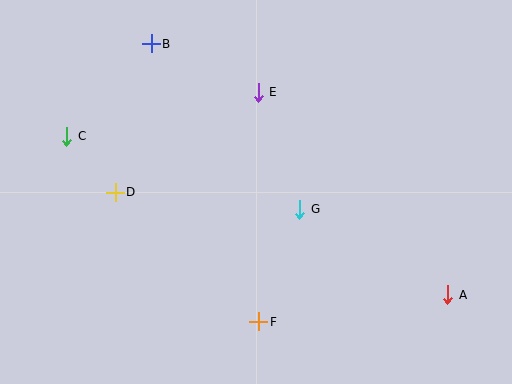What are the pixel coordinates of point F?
Point F is at (259, 322).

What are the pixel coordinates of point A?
Point A is at (448, 295).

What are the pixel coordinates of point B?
Point B is at (151, 44).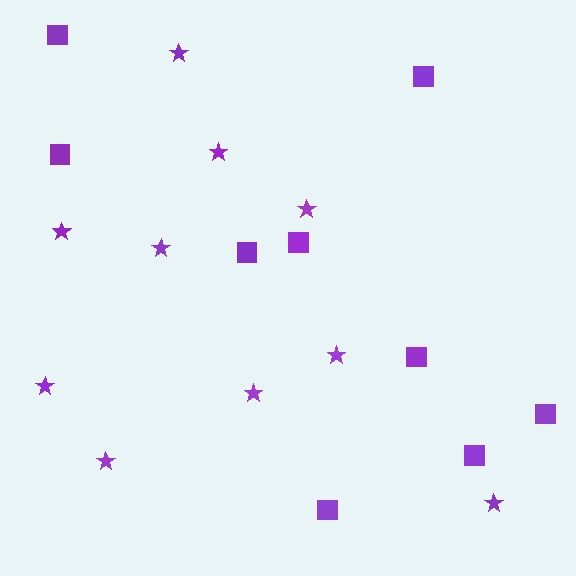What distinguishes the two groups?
There are 2 groups: one group of squares (9) and one group of stars (10).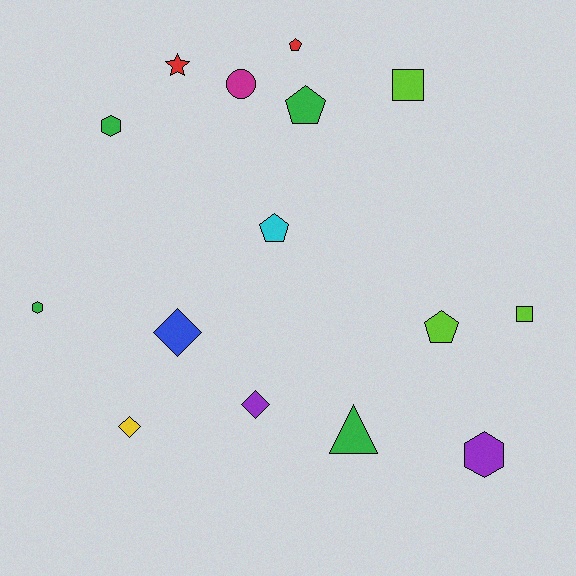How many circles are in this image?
There is 1 circle.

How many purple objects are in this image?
There are 2 purple objects.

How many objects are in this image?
There are 15 objects.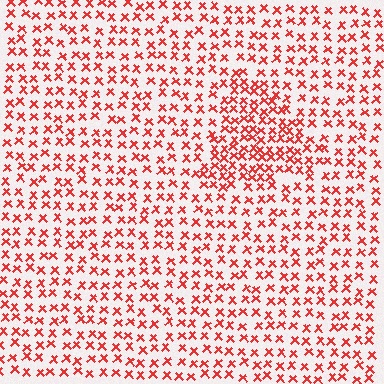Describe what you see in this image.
The image contains small red elements arranged at two different densities. A triangle-shaped region is visible where the elements are more densely packed than the surrounding area.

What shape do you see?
I see a triangle.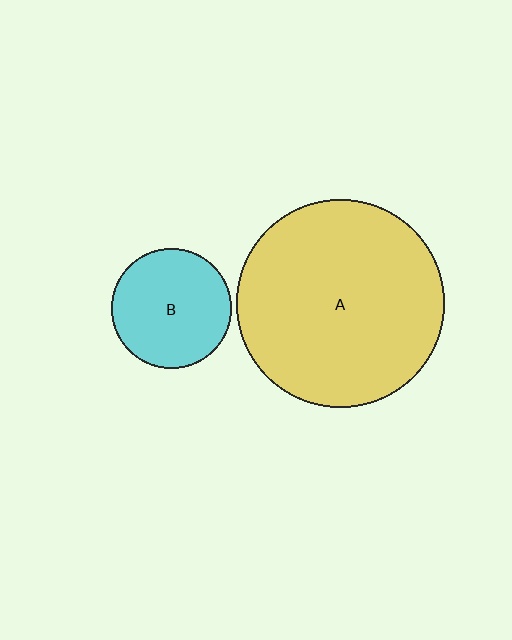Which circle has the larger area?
Circle A (yellow).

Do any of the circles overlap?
No, none of the circles overlap.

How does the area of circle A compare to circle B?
Approximately 3.0 times.